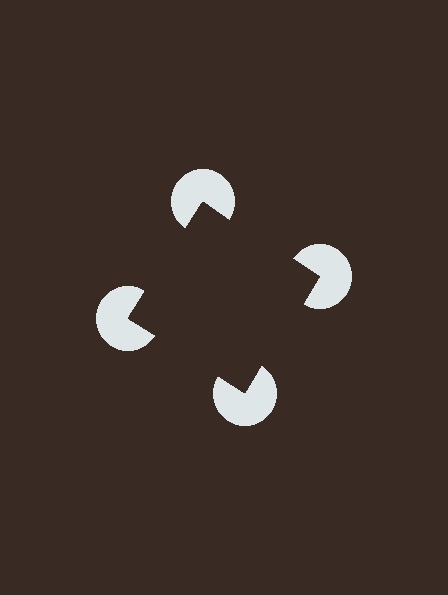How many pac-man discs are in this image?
There are 4 — one at each vertex of the illusory square.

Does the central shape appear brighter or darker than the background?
It typically appears slightly darker than the background, even though no actual brightness change is drawn.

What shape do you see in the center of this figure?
An illusory square — its edges are inferred from the aligned wedge cuts in the pac-man discs, not physically drawn.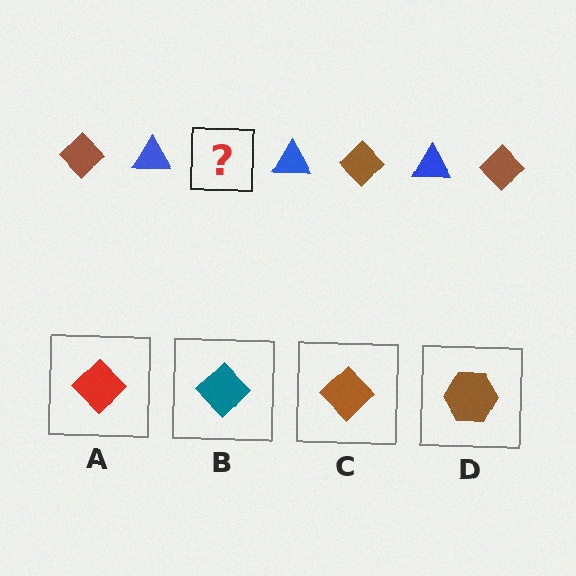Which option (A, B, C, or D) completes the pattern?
C.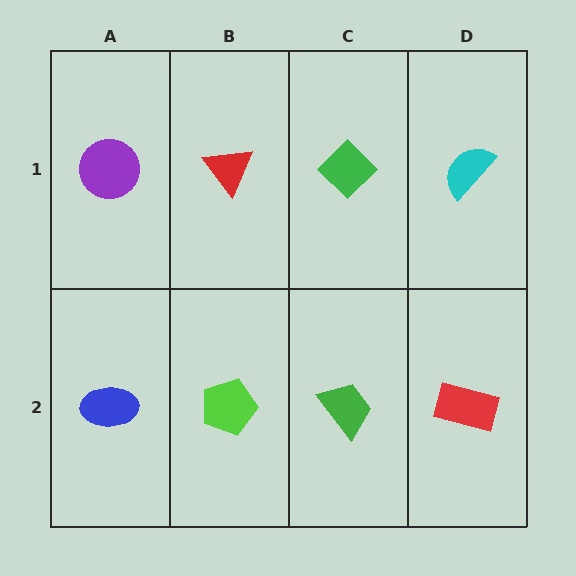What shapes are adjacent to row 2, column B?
A red triangle (row 1, column B), a blue ellipse (row 2, column A), a green trapezoid (row 2, column C).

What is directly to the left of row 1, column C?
A red triangle.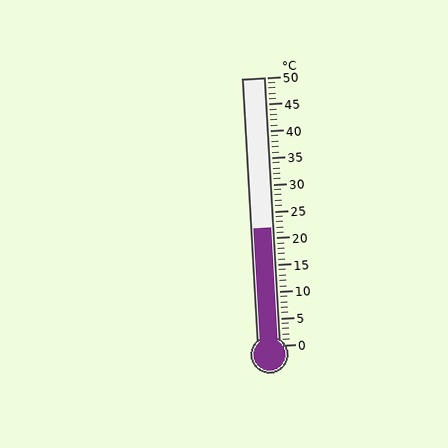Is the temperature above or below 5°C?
The temperature is above 5°C.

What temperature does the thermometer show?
The thermometer shows approximately 22°C.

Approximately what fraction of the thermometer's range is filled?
The thermometer is filled to approximately 45% of its range.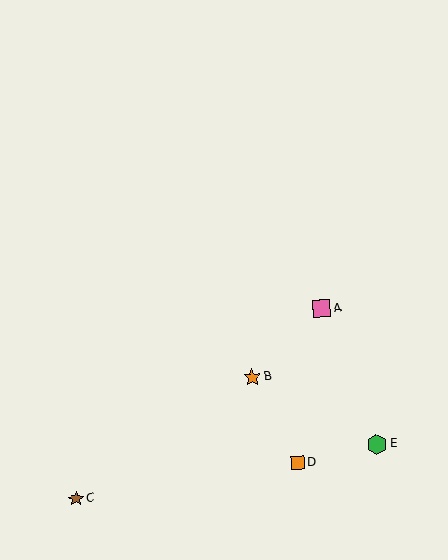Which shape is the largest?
The green hexagon (labeled E) is the largest.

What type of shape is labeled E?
Shape E is a green hexagon.